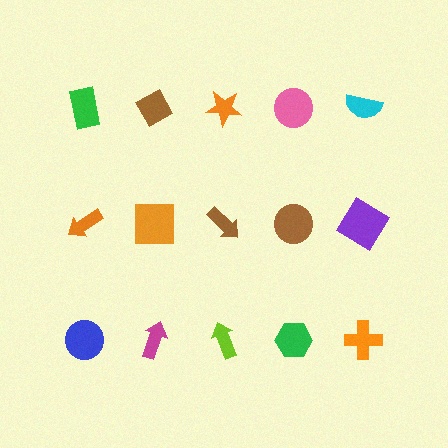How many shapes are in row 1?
5 shapes.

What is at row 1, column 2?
A brown diamond.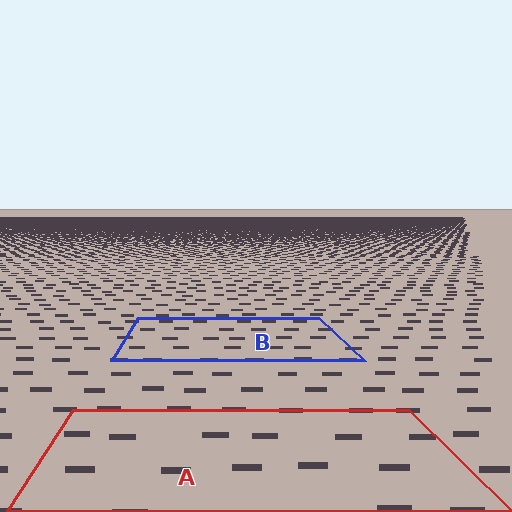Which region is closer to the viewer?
Region A is closer. The texture elements there are larger and more spread out.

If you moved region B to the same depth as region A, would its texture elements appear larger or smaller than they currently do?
They would appear larger. At a closer depth, the same texture elements are projected at a bigger on-screen size.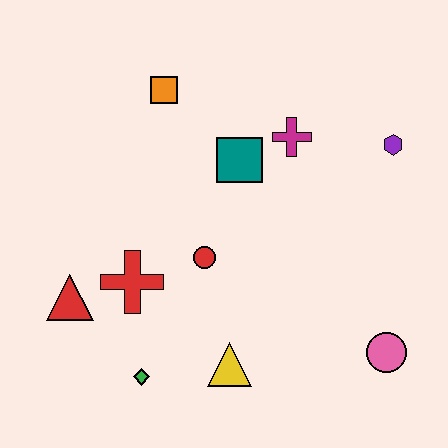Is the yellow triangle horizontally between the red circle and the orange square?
No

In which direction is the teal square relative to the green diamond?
The teal square is above the green diamond.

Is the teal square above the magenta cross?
No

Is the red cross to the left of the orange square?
Yes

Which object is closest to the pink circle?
The yellow triangle is closest to the pink circle.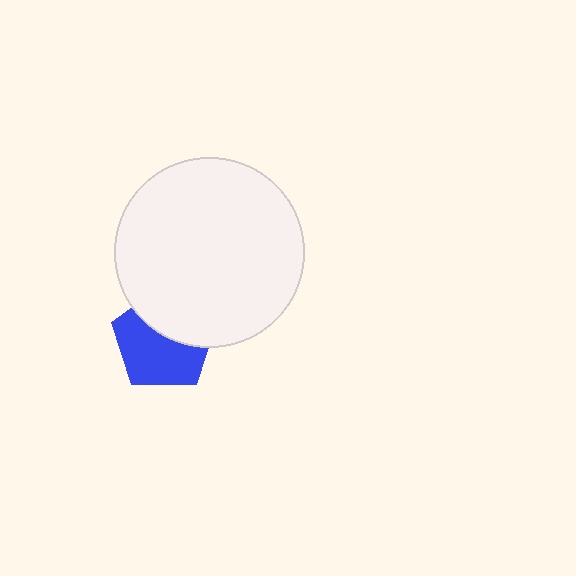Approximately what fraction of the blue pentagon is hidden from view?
Roughly 40% of the blue pentagon is hidden behind the white circle.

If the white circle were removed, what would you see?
You would see the complete blue pentagon.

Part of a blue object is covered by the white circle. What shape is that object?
It is a pentagon.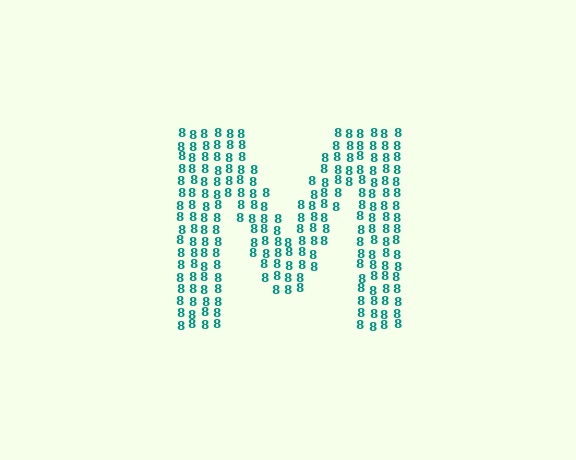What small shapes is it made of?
It is made of small digit 8's.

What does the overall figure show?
The overall figure shows the letter M.